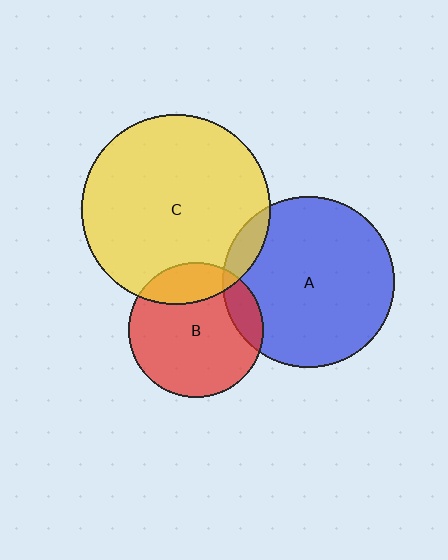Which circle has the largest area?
Circle C (yellow).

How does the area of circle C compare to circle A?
Approximately 1.2 times.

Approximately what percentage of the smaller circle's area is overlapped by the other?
Approximately 10%.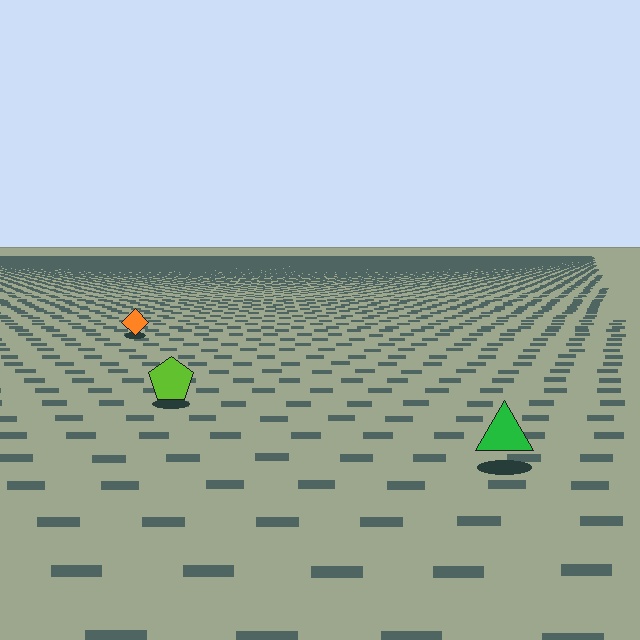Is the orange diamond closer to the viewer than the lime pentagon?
No. The lime pentagon is closer — you can tell from the texture gradient: the ground texture is coarser near it.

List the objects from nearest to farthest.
From nearest to farthest: the green triangle, the lime pentagon, the orange diamond.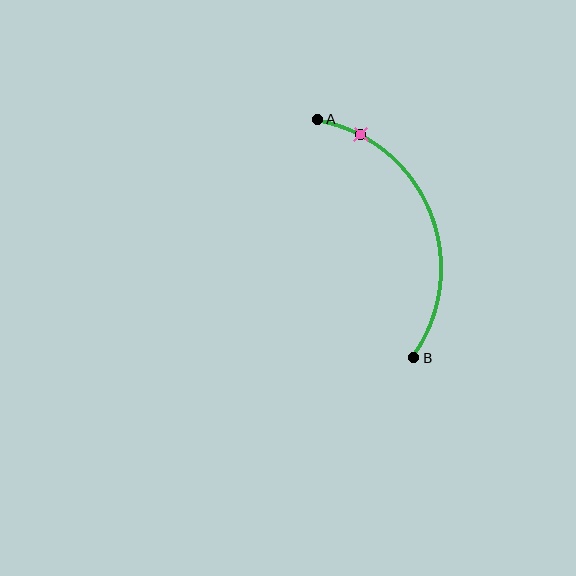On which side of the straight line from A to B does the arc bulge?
The arc bulges to the right of the straight line connecting A and B.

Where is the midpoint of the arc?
The arc midpoint is the point on the curve farthest from the straight line joining A and B. It sits to the right of that line.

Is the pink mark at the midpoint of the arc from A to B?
No. The pink mark lies on the arc but is closer to endpoint A. The arc midpoint would be at the point on the curve equidistant along the arc from both A and B.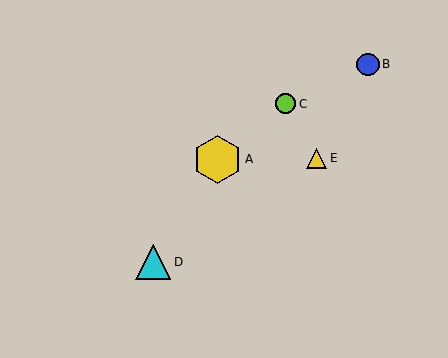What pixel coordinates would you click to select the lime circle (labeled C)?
Click at (286, 104) to select the lime circle C.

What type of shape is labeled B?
Shape B is a blue circle.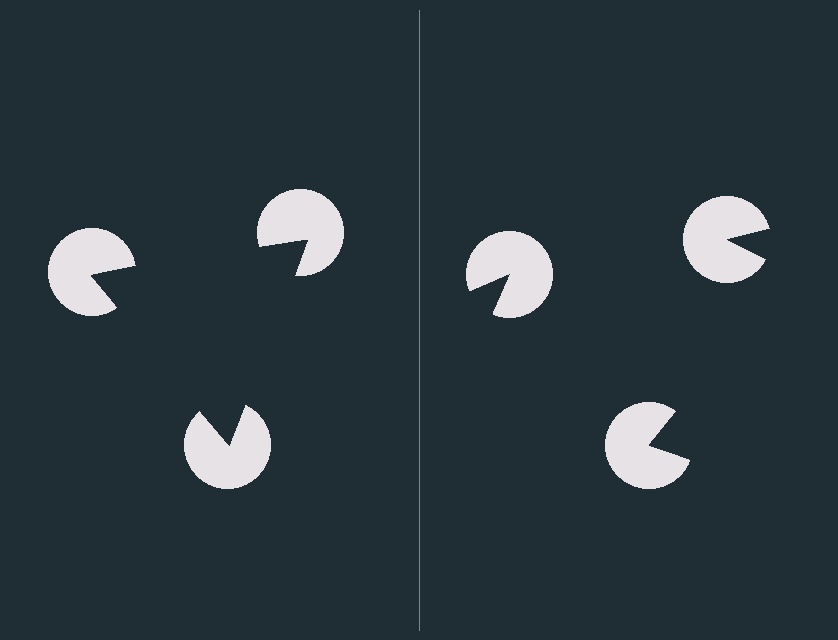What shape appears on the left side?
An illusory triangle.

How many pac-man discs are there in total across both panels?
6 — 3 on each side.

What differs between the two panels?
The pac-man discs are positioned identically on both sides; only the wedge orientations differ. On the left they align to a triangle; on the right they are misaligned.